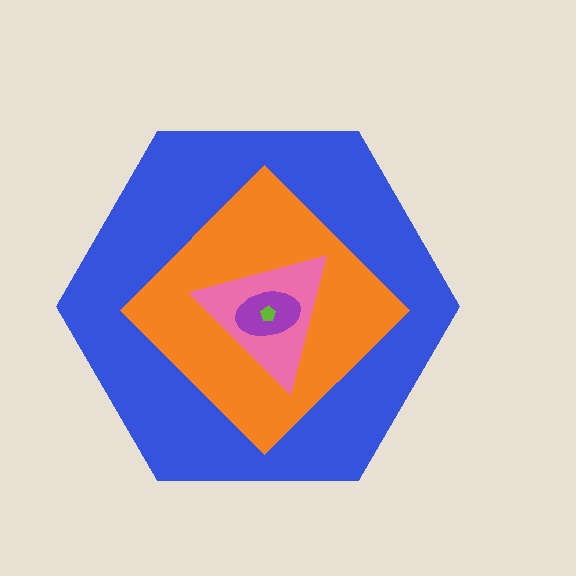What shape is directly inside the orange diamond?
The pink triangle.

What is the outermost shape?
The blue hexagon.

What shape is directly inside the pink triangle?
The purple ellipse.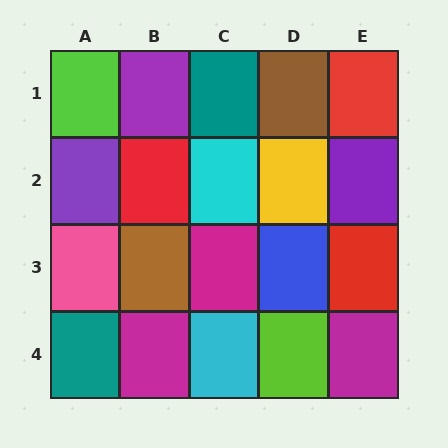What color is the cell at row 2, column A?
Purple.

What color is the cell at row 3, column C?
Magenta.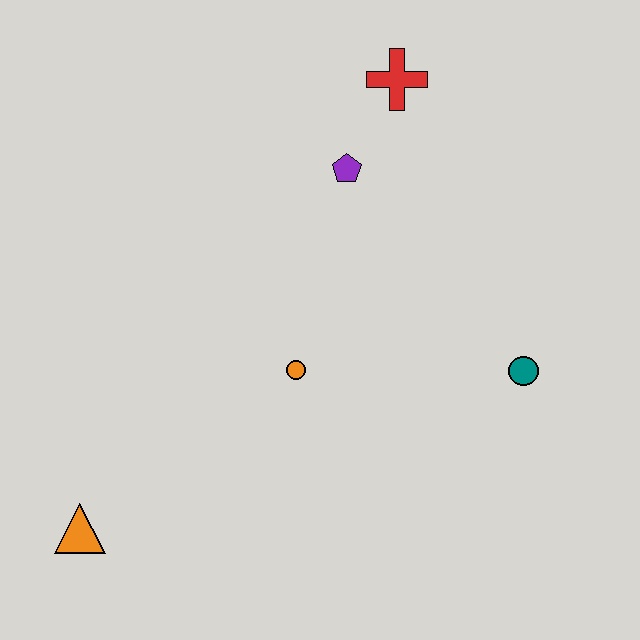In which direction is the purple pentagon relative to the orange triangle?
The purple pentagon is above the orange triangle.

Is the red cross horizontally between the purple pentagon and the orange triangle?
No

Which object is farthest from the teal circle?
The orange triangle is farthest from the teal circle.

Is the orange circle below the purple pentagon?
Yes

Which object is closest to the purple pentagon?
The red cross is closest to the purple pentagon.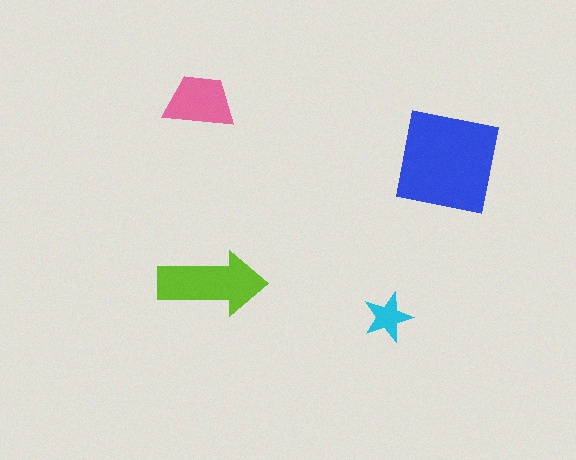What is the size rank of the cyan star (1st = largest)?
4th.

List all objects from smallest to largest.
The cyan star, the pink trapezoid, the lime arrow, the blue square.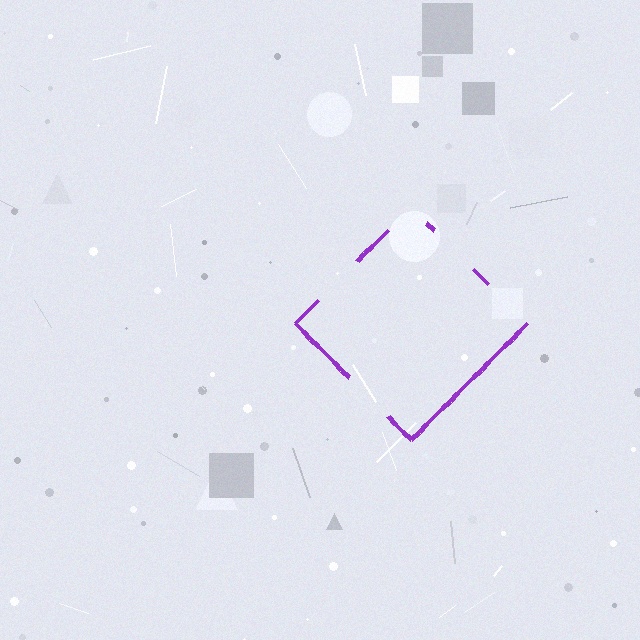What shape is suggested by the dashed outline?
The dashed outline suggests a diamond.